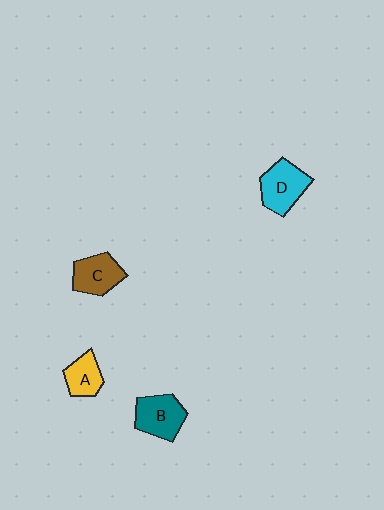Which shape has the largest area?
Shape D (cyan).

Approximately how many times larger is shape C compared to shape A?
Approximately 1.3 times.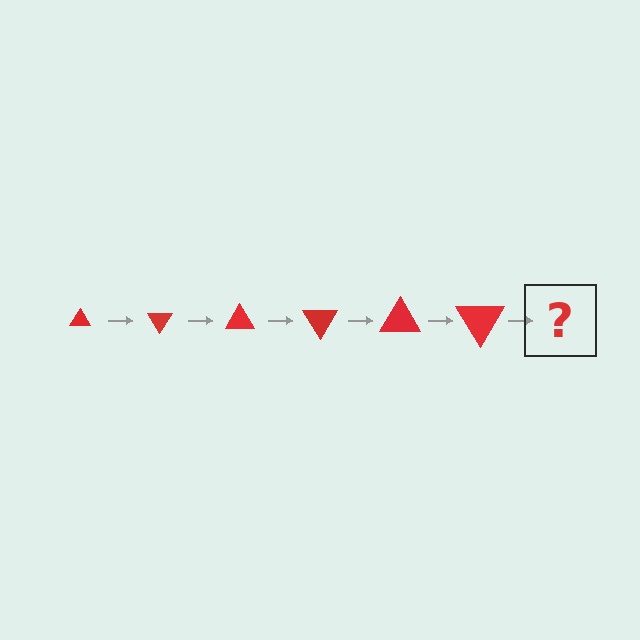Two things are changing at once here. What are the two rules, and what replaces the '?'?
The two rules are that the triangle grows larger each step and it rotates 60 degrees each step. The '?' should be a triangle, larger than the previous one and rotated 360 degrees from the start.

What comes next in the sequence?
The next element should be a triangle, larger than the previous one and rotated 360 degrees from the start.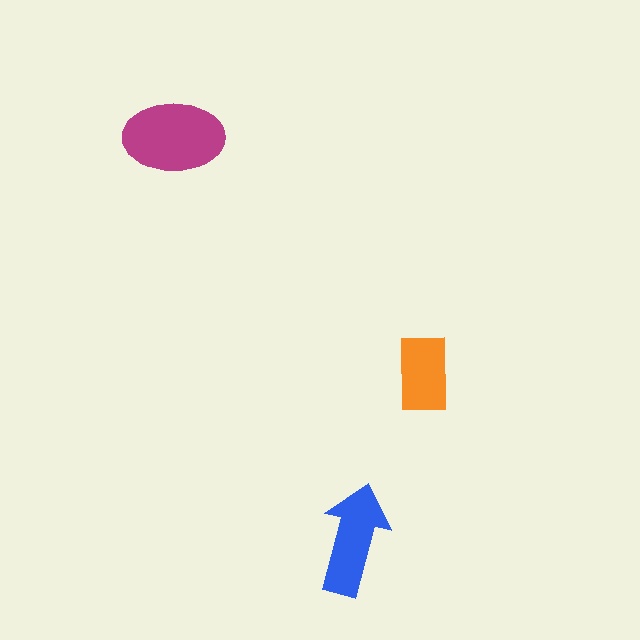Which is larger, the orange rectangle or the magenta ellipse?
The magenta ellipse.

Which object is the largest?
The magenta ellipse.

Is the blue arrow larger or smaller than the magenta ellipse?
Smaller.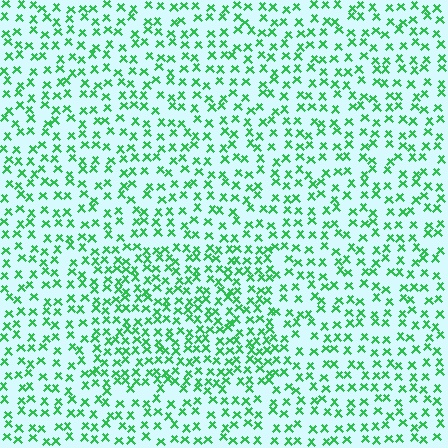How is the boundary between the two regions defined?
The boundary is defined by a change in element density (approximately 1.6x ratio). All elements are the same color, size, and shape.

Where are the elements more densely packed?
The elements are more densely packed inside the rectangle boundary.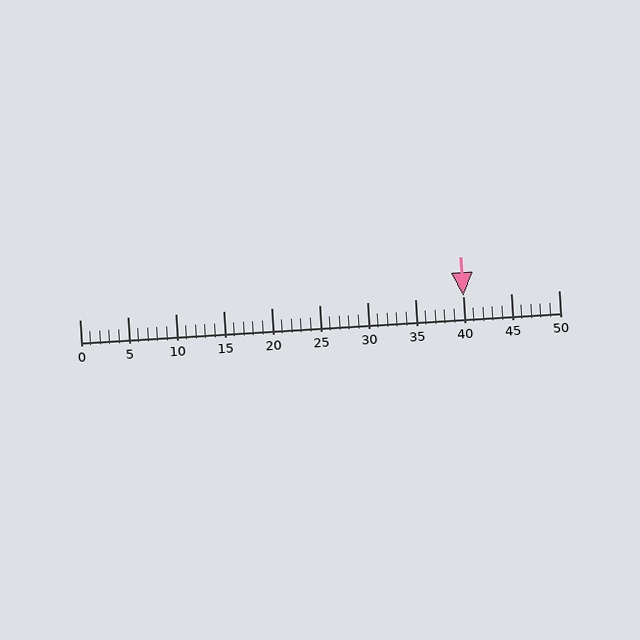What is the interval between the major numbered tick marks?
The major tick marks are spaced 5 units apart.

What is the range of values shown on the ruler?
The ruler shows values from 0 to 50.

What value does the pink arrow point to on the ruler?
The pink arrow points to approximately 40.